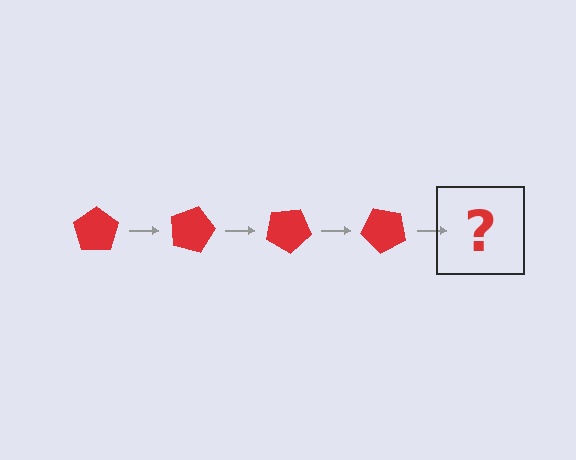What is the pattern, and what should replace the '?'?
The pattern is that the pentagon rotates 15 degrees each step. The '?' should be a red pentagon rotated 60 degrees.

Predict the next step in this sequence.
The next step is a red pentagon rotated 60 degrees.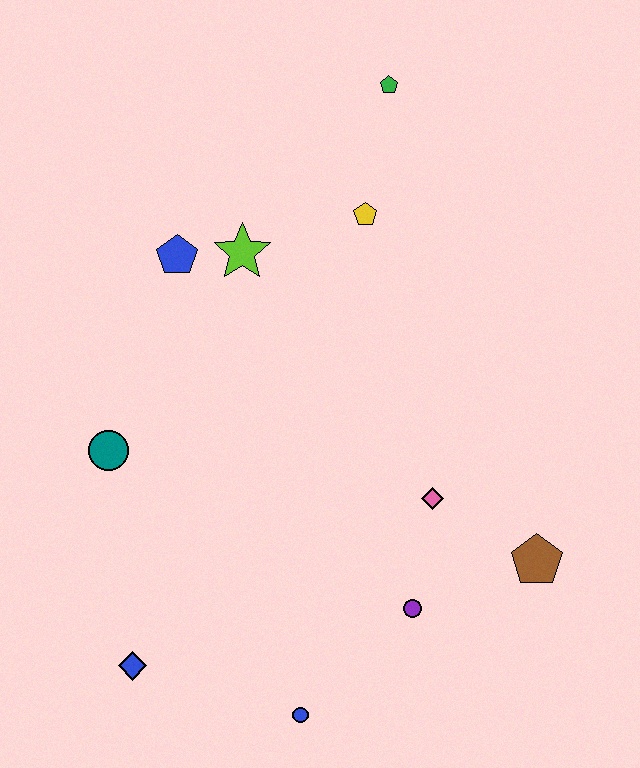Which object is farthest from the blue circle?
The green pentagon is farthest from the blue circle.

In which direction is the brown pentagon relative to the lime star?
The brown pentagon is below the lime star.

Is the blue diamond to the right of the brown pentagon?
No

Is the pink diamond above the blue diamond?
Yes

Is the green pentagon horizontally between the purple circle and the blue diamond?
Yes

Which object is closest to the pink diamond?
The purple circle is closest to the pink diamond.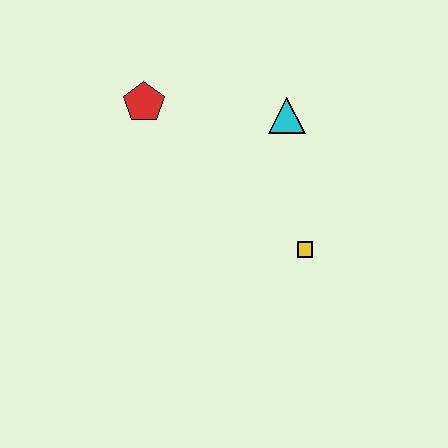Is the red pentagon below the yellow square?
No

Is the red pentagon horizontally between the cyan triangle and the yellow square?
No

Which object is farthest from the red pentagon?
The yellow square is farthest from the red pentagon.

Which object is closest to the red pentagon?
The cyan triangle is closest to the red pentagon.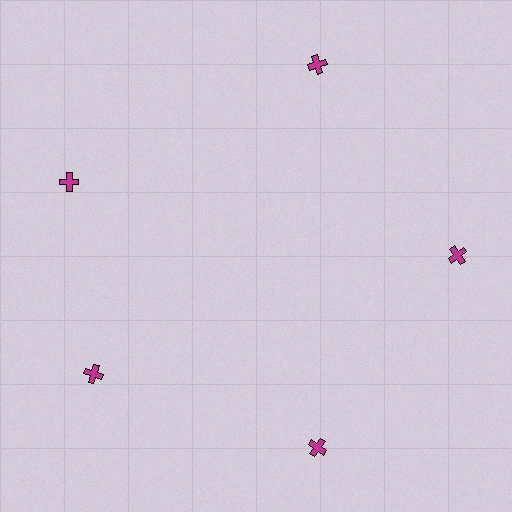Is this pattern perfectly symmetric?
No. The 5 magenta crosses are arranged in a ring, but one element near the 10 o'clock position is rotated out of alignment along the ring, breaking the 5-fold rotational symmetry.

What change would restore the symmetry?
The symmetry would be restored by rotating it back into even spacing with its neighbors so that all 5 crosses sit at equal angles and equal distance from the center.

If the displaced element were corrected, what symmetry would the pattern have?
It would have 5-fold rotational symmetry — the pattern would map onto itself every 72 degrees.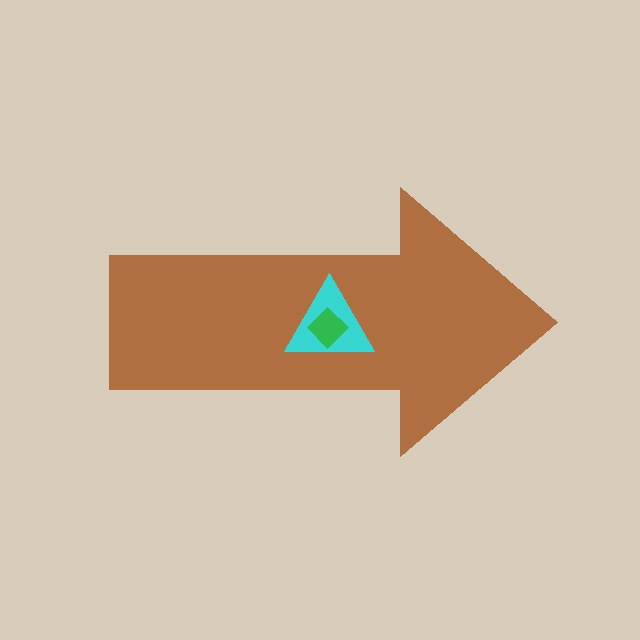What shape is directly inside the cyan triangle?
The green diamond.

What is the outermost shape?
The brown arrow.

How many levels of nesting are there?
3.